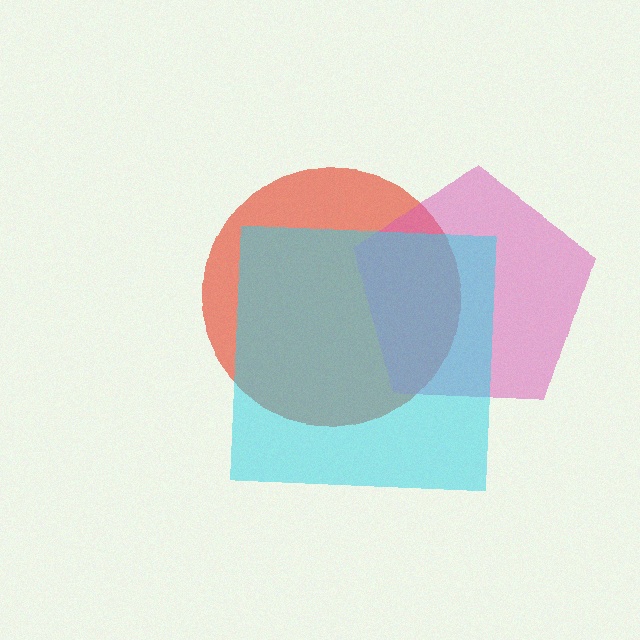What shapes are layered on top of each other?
The layered shapes are: a red circle, a pink pentagon, a cyan square.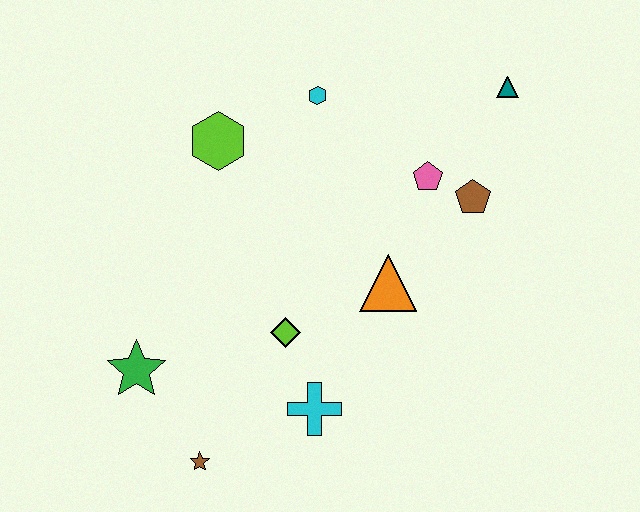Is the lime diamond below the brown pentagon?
Yes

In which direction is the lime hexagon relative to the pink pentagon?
The lime hexagon is to the left of the pink pentagon.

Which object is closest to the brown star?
The green star is closest to the brown star.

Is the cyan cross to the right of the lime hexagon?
Yes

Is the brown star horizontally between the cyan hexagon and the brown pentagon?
No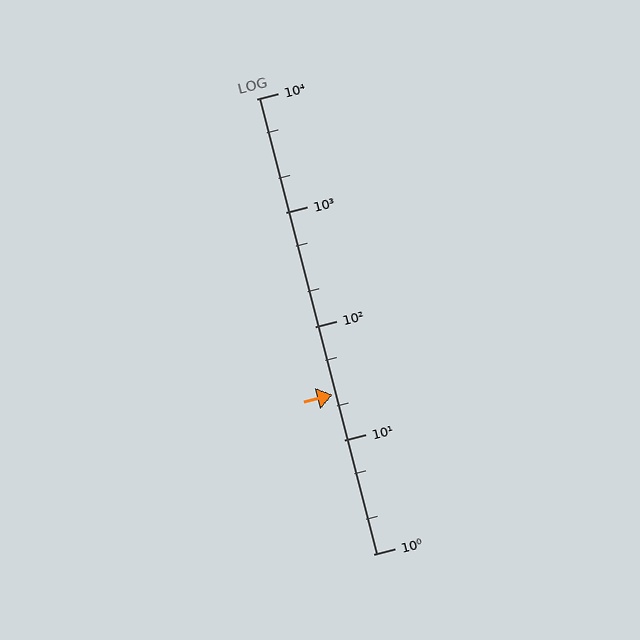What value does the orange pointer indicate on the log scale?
The pointer indicates approximately 25.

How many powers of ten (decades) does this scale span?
The scale spans 4 decades, from 1 to 10000.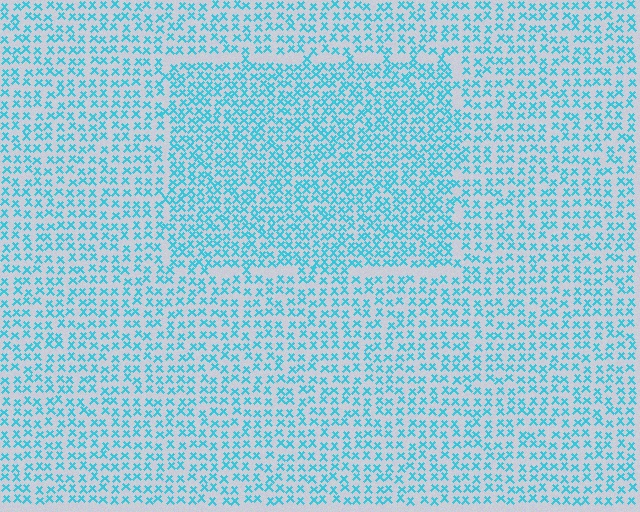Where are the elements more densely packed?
The elements are more densely packed inside the rectangle boundary.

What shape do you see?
I see a rectangle.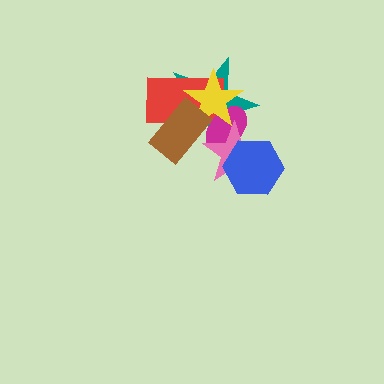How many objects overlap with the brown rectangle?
4 objects overlap with the brown rectangle.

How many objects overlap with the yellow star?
5 objects overlap with the yellow star.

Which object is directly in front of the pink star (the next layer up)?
The yellow star is directly in front of the pink star.